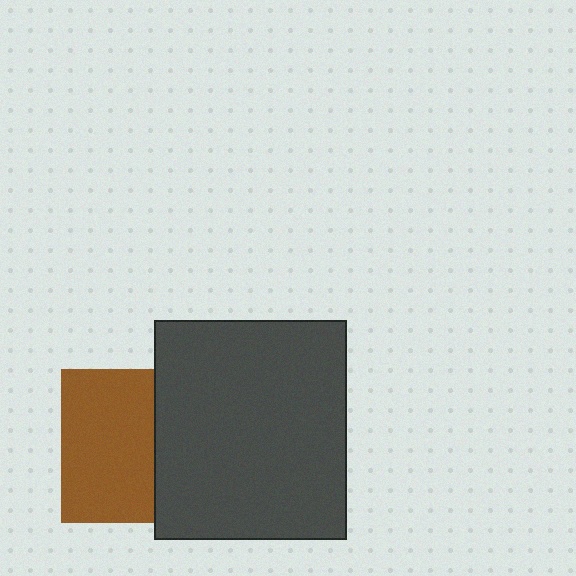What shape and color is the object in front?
The object in front is a dark gray rectangle.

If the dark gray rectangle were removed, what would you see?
You would see the complete brown square.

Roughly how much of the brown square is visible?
About half of it is visible (roughly 60%).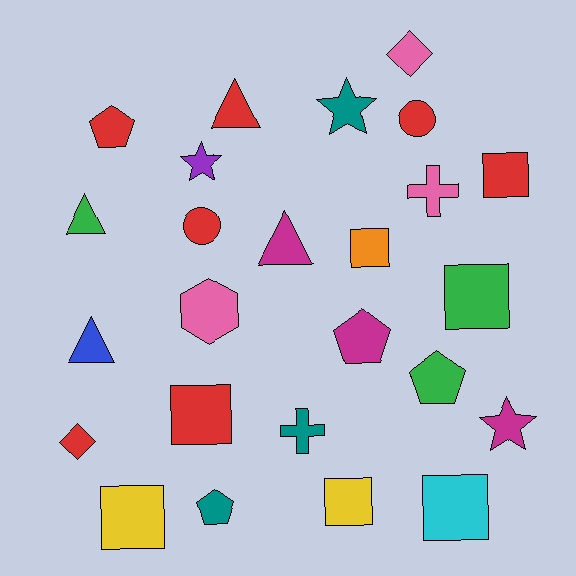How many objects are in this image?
There are 25 objects.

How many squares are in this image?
There are 7 squares.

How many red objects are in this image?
There are 7 red objects.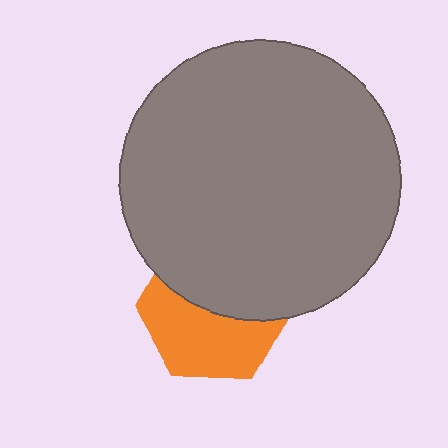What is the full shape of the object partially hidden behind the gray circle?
The partially hidden object is an orange hexagon.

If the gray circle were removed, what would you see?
You would see the complete orange hexagon.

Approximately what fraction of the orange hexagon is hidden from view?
Roughly 49% of the orange hexagon is hidden behind the gray circle.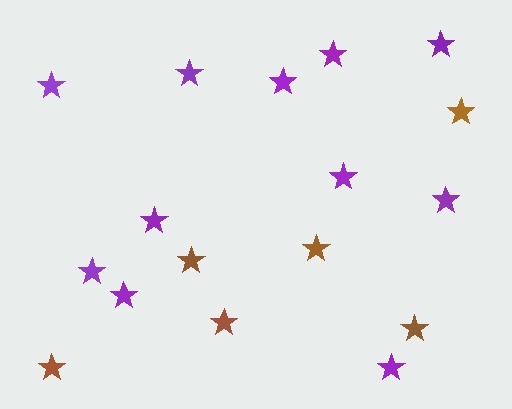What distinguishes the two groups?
There are 2 groups: one group of purple stars (11) and one group of brown stars (6).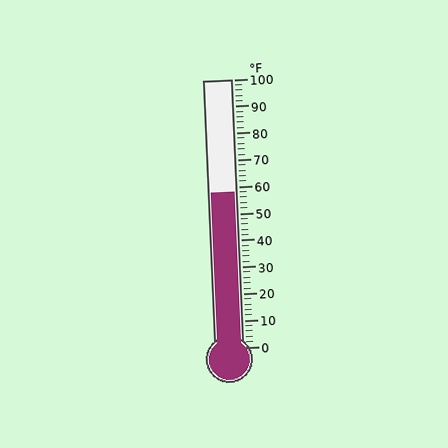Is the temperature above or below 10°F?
The temperature is above 10°F.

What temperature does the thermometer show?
The thermometer shows approximately 58°F.